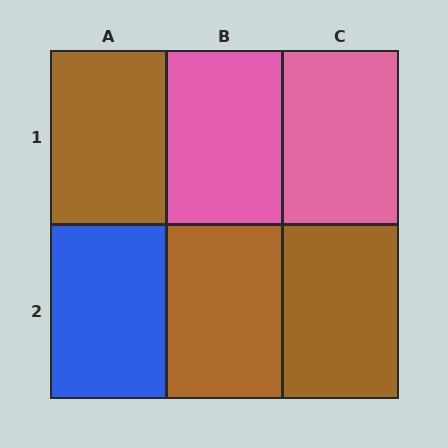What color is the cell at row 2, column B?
Brown.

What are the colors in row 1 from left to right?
Brown, pink, pink.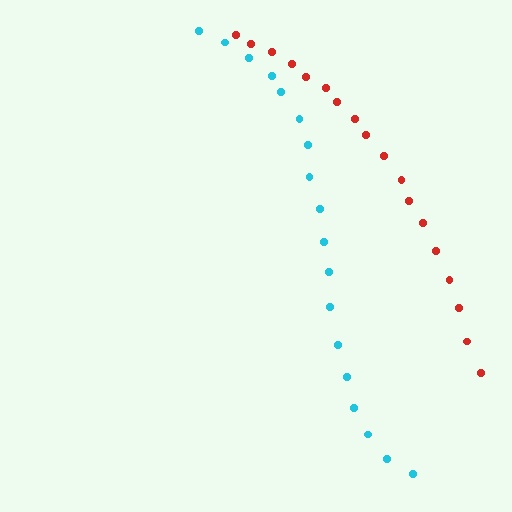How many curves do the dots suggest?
There are 2 distinct paths.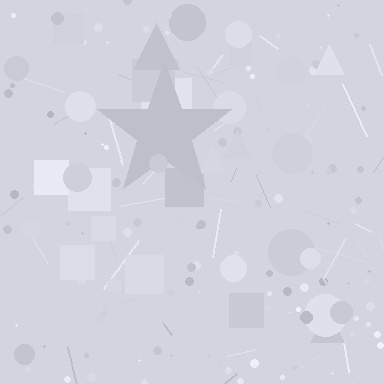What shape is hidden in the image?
A star is hidden in the image.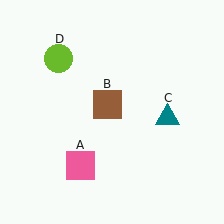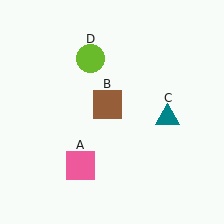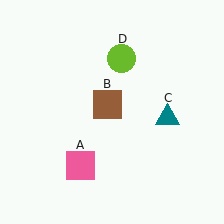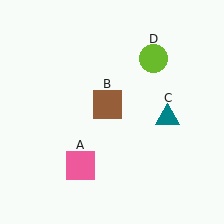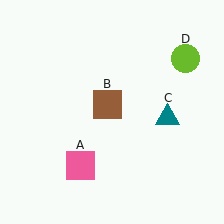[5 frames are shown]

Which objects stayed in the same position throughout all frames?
Pink square (object A) and brown square (object B) and teal triangle (object C) remained stationary.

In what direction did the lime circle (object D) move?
The lime circle (object D) moved right.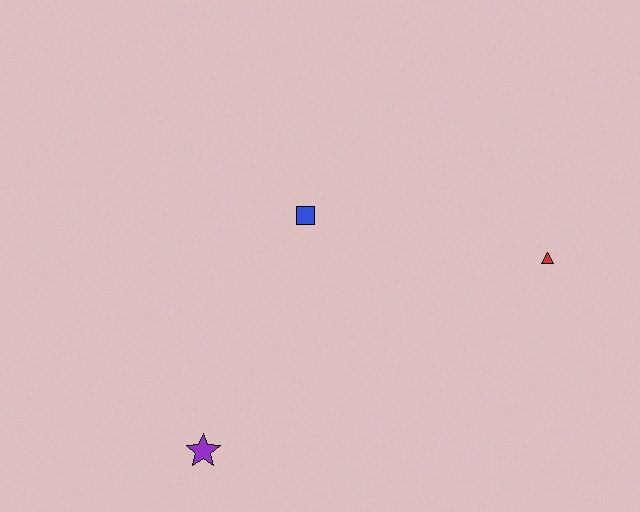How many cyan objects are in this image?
There are no cyan objects.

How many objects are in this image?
There are 3 objects.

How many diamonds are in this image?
There are no diamonds.